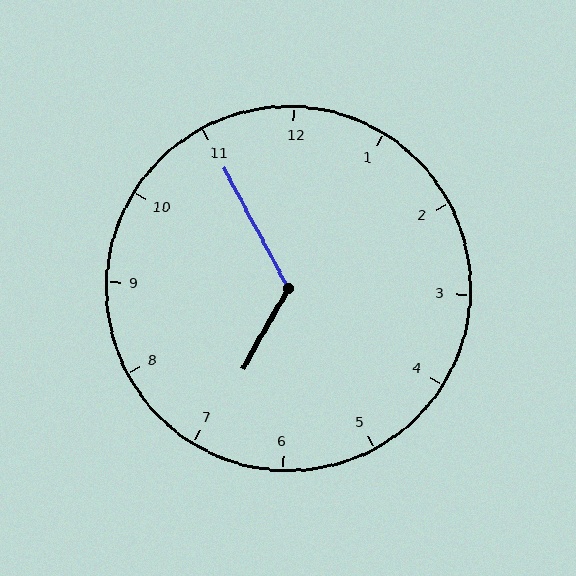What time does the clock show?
6:55.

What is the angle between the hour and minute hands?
Approximately 122 degrees.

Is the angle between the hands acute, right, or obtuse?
It is obtuse.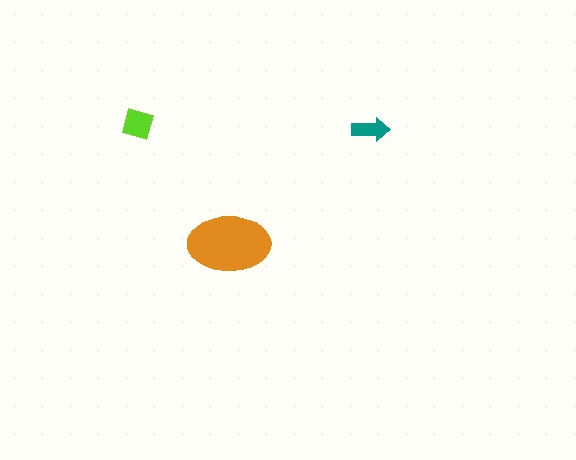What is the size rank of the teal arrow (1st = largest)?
3rd.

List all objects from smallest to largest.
The teal arrow, the lime square, the orange ellipse.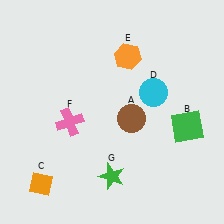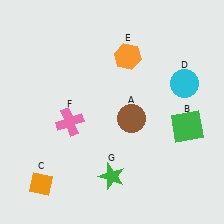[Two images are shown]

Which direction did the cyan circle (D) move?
The cyan circle (D) moved right.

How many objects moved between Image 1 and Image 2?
1 object moved between the two images.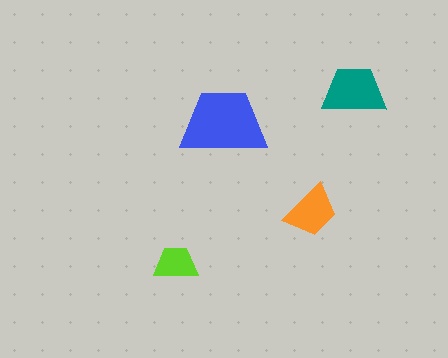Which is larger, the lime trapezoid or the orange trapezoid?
The orange one.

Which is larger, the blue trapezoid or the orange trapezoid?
The blue one.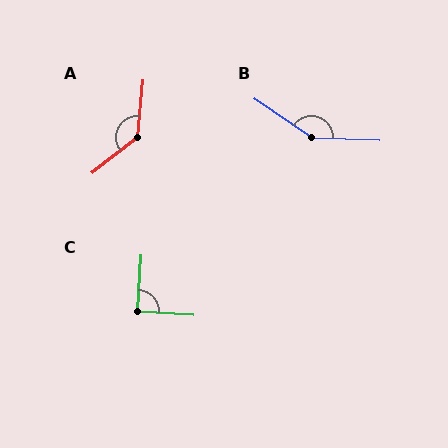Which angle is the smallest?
C, at approximately 90 degrees.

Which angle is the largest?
B, at approximately 148 degrees.